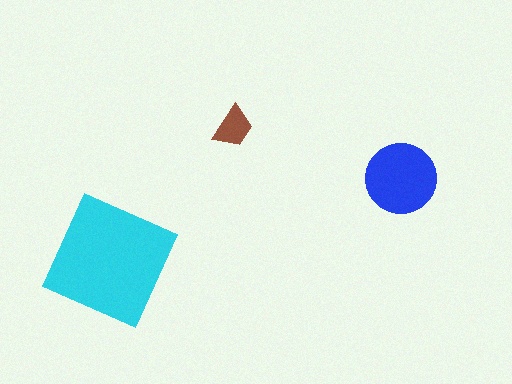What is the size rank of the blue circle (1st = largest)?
2nd.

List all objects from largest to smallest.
The cyan square, the blue circle, the brown trapezoid.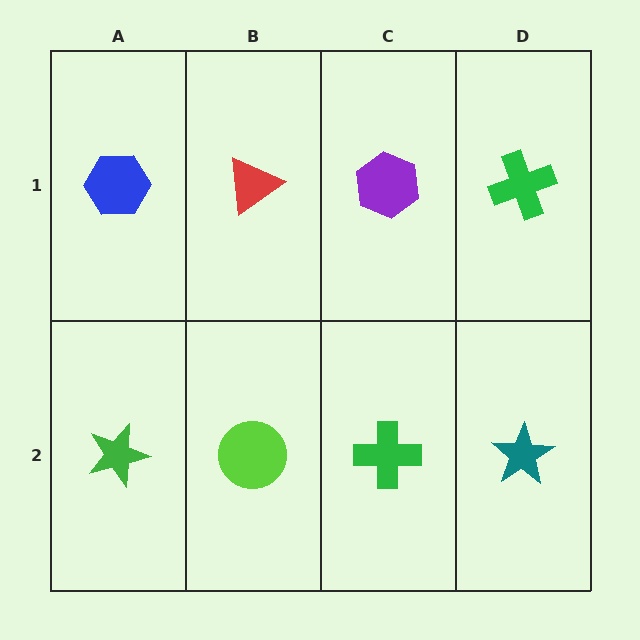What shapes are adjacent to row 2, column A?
A blue hexagon (row 1, column A), a lime circle (row 2, column B).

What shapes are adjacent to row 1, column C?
A green cross (row 2, column C), a red triangle (row 1, column B), a green cross (row 1, column D).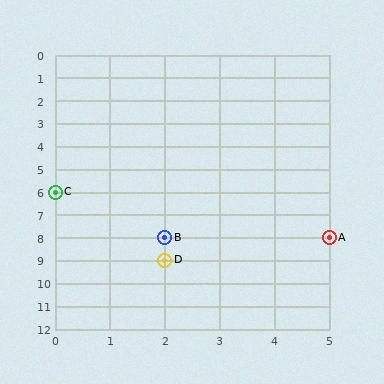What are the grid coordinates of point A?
Point A is at grid coordinates (5, 8).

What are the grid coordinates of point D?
Point D is at grid coordinates (2, 9).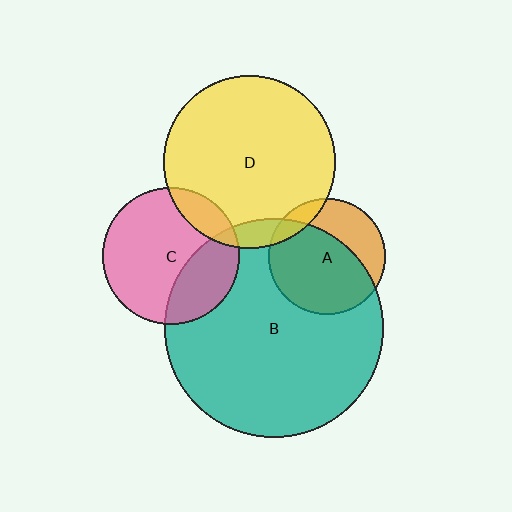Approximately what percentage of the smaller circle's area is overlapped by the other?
Approximately 15%.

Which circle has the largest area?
Circle B (teal).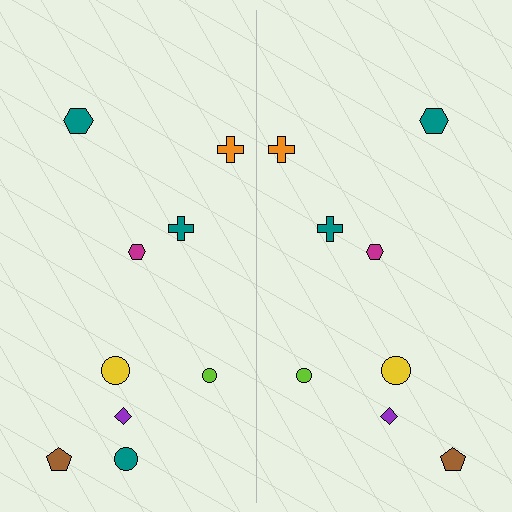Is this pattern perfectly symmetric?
No, the pattern is not perfectly symmetric. A teal circle is missing from the right side.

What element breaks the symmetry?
A teal circle is missing from the right side.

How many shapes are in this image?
There are 17 shapes in this image.